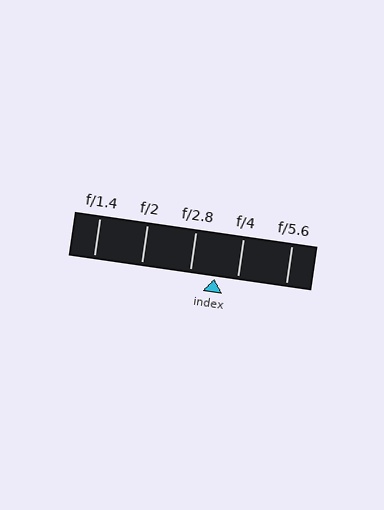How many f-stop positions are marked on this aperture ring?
There are 5 f-stop positions marked.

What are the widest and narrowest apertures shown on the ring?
The widest aperture shown is f/1.4 and the narrowest is f/5.6.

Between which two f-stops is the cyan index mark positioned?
The index mark is between f/2.8 and f/4.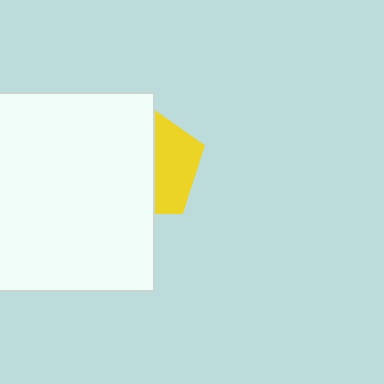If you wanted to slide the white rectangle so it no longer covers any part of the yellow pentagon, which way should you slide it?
Slide it left — that is the most direct way to separate the two shapes.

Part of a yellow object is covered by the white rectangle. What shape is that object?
It is a pentagon.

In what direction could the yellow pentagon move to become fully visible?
The yellow pentagon could move right. That would shift it out from behind the white rectangle entirely.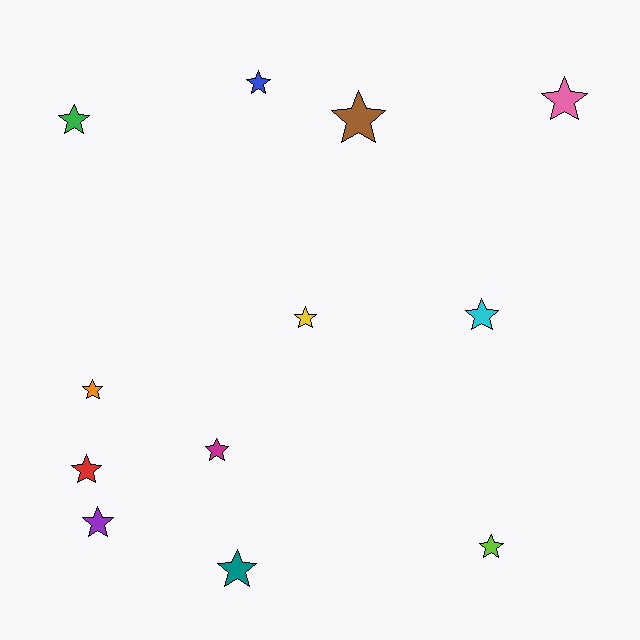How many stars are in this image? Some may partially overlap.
There are 12 stars.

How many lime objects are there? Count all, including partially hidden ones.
There is 1 lime object.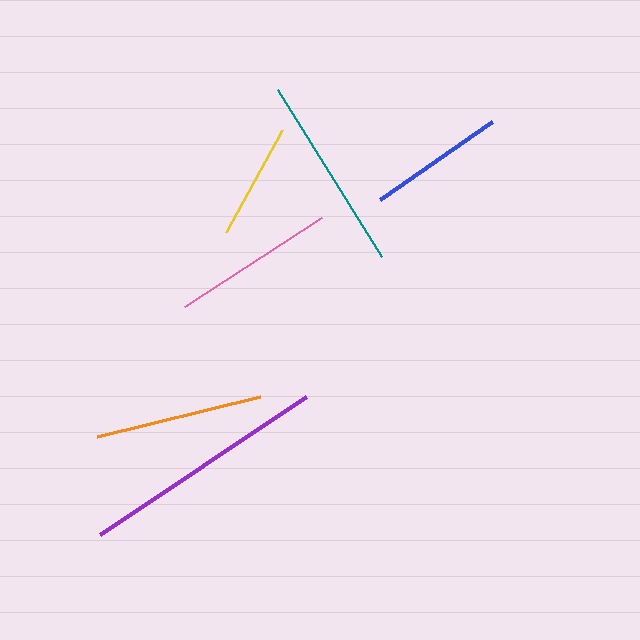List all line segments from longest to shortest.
From longest to shortest: purple, teal, orange, pink, blue, yellow.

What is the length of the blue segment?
The blue segment is approximately 136 pixels long.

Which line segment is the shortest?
The yellow line is the shortest at approximately 116 pixels.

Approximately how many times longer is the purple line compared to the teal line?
The purple line is approximately 1.3 times the length of the teal line.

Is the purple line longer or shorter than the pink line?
The purple line is longer than the pink line.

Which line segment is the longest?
The purple line is the longest at approximately 247 pixels.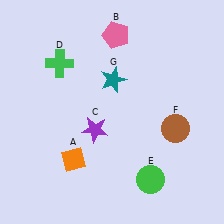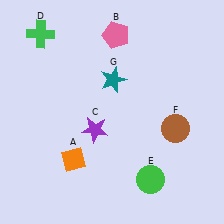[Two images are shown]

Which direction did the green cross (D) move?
The green cross (D) moved up.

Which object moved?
The green cross (D) moved up.